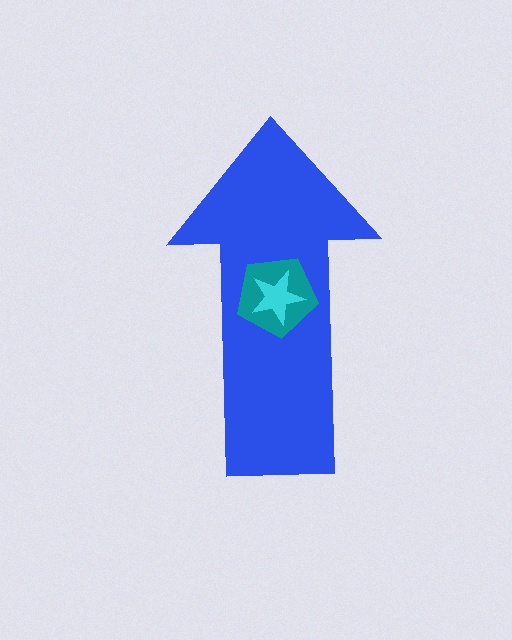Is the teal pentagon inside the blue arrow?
Yes.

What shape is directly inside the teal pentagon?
The cyan star.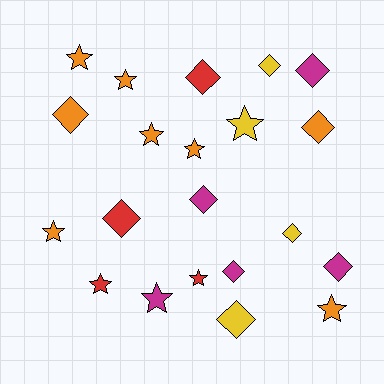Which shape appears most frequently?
Diamond, with 11 objects.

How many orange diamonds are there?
There are 2 orange diamonds.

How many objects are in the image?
There are 21 objects.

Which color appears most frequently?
Orange, with 8 objects.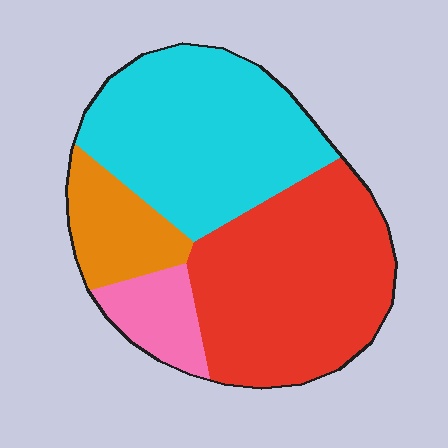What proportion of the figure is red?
Red covers around 40% of the figure.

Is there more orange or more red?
Red.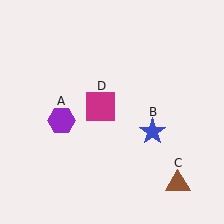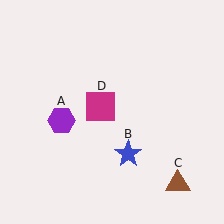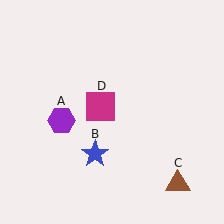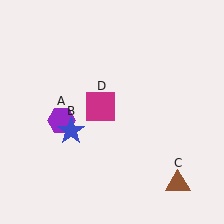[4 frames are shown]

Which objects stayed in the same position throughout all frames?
Purple hexagon (object A) and brown triangle (object C) and magenta square (object D) remained stationary.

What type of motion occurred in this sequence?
The blue star (object B) rotated clockwise around the center of the scene.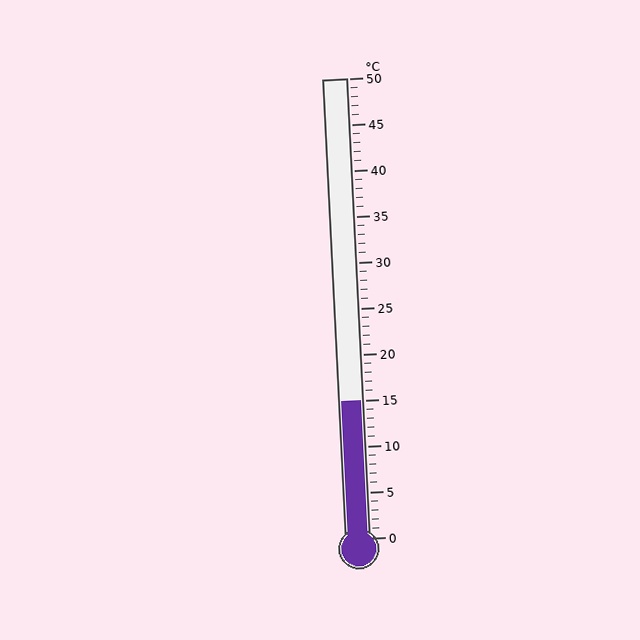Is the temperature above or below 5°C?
The temperature is above 5°C.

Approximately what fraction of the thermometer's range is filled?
The thermometer is filled to approximately 30% of its range.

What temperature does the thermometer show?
The thermometer shows approximately 15°C.